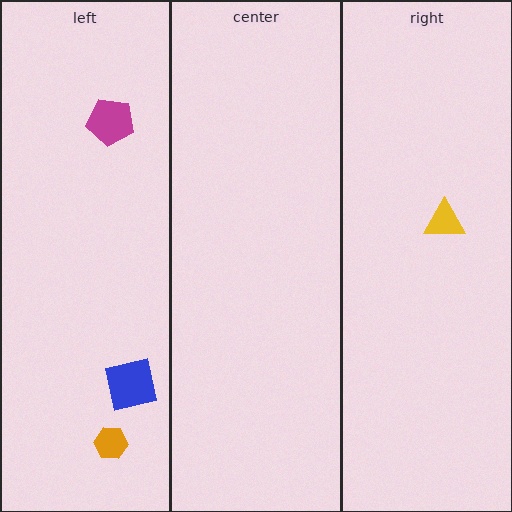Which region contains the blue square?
The left region.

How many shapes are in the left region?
3.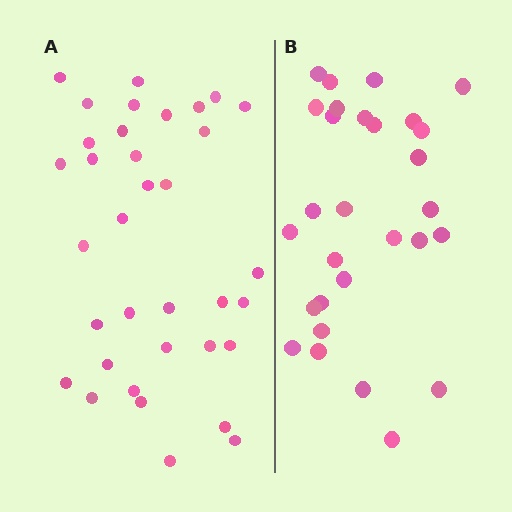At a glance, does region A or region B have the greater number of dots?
Region A (the left region) has more dots.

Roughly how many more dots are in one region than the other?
Region A has about 6 more dots than region B.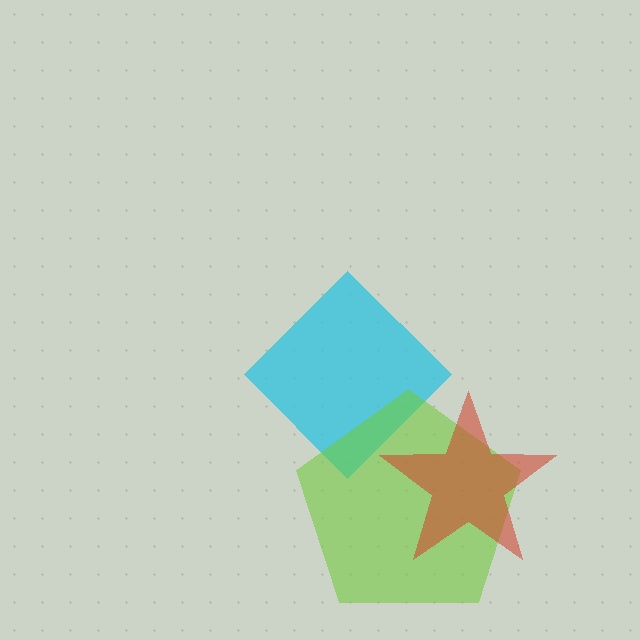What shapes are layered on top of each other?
The layered shapes are: a cyan diamond, a lime pentagon, a red star.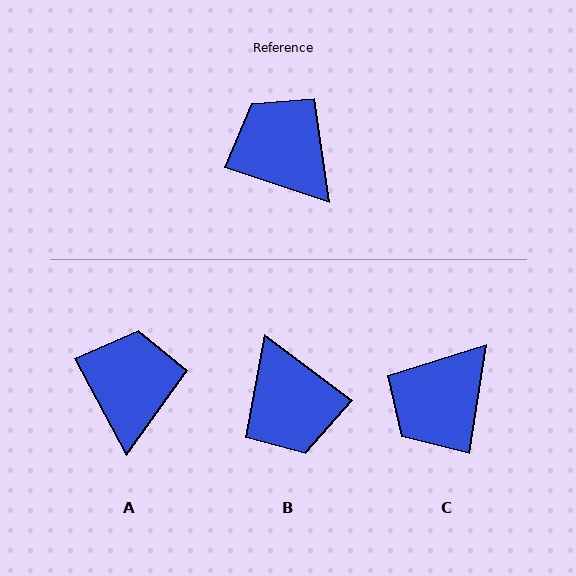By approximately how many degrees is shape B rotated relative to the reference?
Approximately 161 degrees counter-clockwise.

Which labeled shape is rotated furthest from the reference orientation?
B, about 161 degrees away.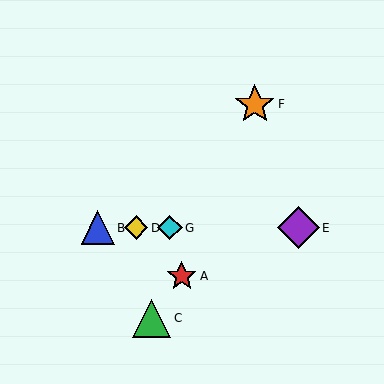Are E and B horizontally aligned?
Yes, both are at y≈228.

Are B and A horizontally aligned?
No, B is at y≈228 and A is at y≈276.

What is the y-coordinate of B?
Object B is at y≈228.